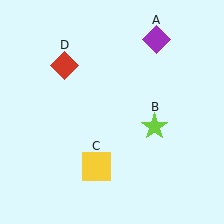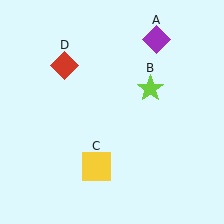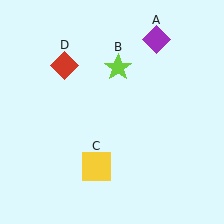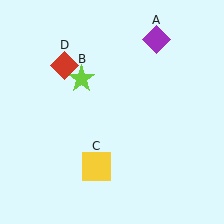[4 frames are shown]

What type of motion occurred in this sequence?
The lime star (object B) rotated counterclockwise around the center of the scene.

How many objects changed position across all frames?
1 object changed position: lime star (object B).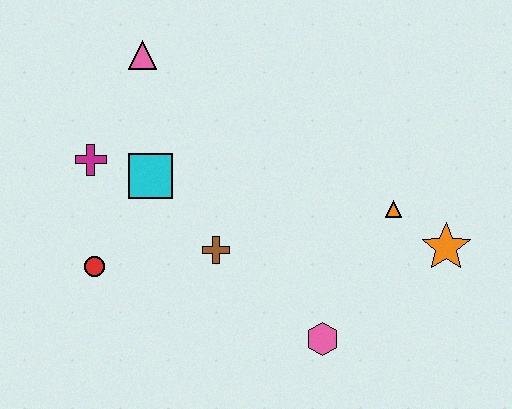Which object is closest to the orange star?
The orange triangle is closest to the orange star.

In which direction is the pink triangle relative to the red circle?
The pink triangle is above the red circle.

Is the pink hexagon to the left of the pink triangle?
No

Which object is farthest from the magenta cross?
The orange star is farthest from the magenta cross.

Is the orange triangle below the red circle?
No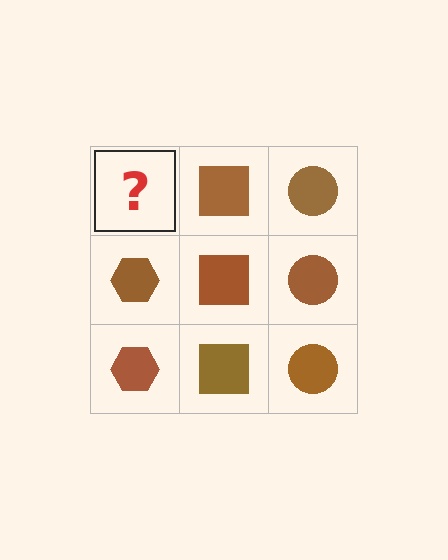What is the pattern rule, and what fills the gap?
The rule is that each column has a consistent shape. The gap should be filled with a brown hexagon.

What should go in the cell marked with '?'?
The missing cell should contain a brown hexagon.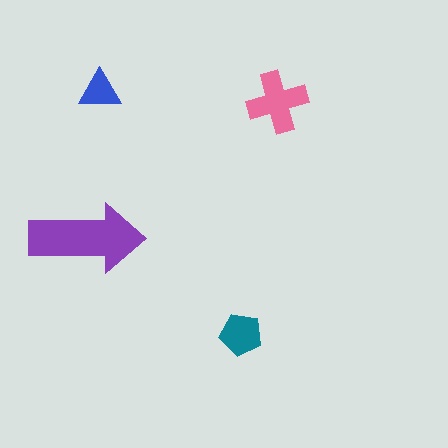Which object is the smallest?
The blue triangle.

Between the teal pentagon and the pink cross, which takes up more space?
The pink cross.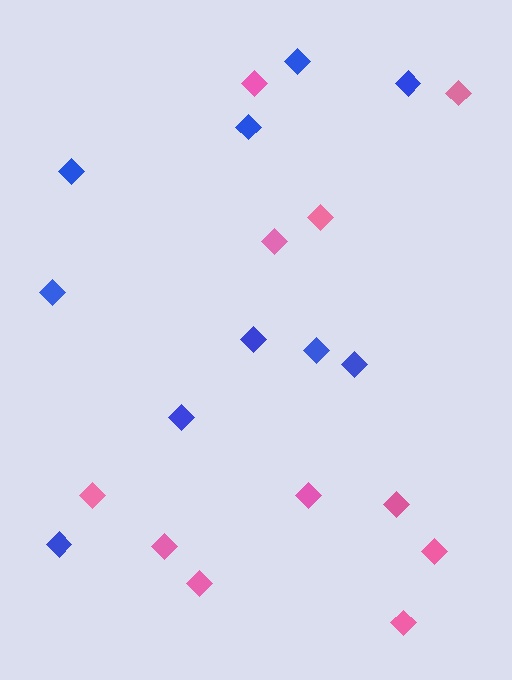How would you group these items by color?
There are 2 groups: one group of blue diamonds (10) and one group of pink diamonds (11).